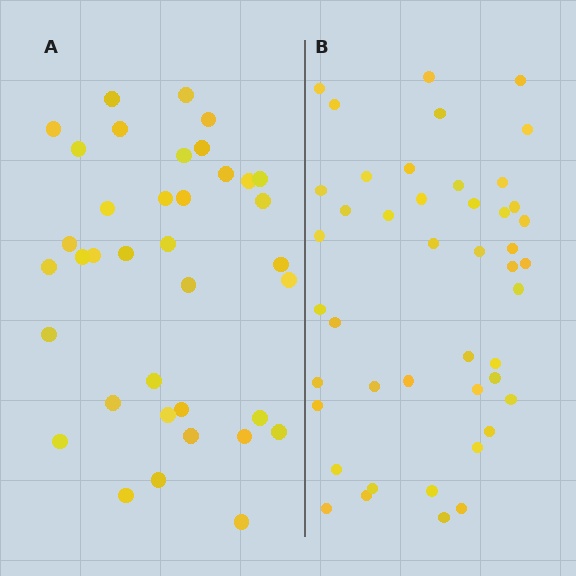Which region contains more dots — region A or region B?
Region B (the right region) has more dots.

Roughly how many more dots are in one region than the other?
Region B has roughly 8 or so more dots than region A.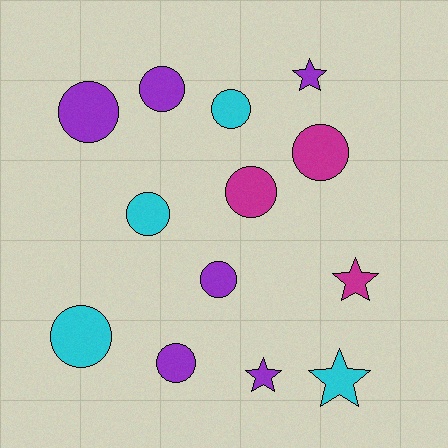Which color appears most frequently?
Purple, with 6 objects.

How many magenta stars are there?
There is 1 magenta star.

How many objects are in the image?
There are 13 objects.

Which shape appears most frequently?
Circle, with 9 objects.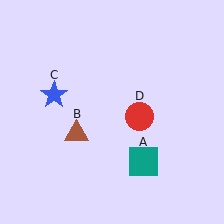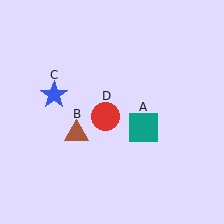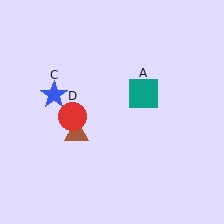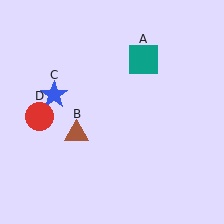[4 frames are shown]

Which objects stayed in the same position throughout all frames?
Brown triangle (object B) and blue star (object C) remained stationary.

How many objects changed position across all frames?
2 objects changed position: teal square (object A), red circle (object D).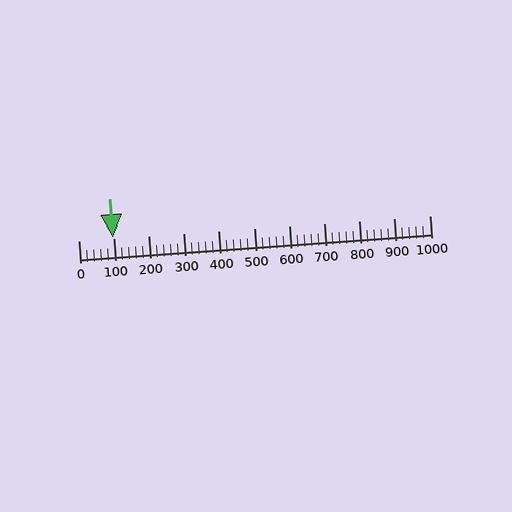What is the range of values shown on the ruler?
The ruler shows values from 0 to 1000.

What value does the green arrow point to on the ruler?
The green arrow points to approximately 98.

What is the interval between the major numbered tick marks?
The major tick marks are spaced 100 units apart.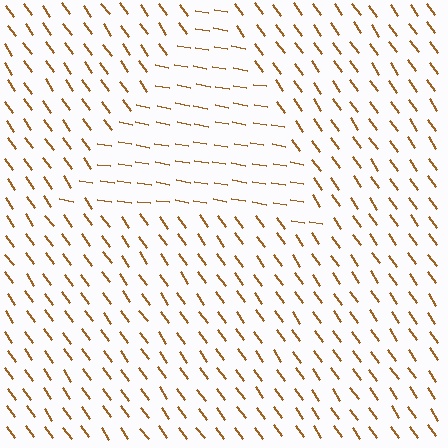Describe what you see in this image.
The image is filled with small brown line segments. A triangle region in the image has lines oriented differently from the surrounding lines, creating a visible texture boundary.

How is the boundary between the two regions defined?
The boundary is defined purely by a change in line orientation (approximately 45 degrees difference). All lines are the same color and thickness.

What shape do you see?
I see a triangle.